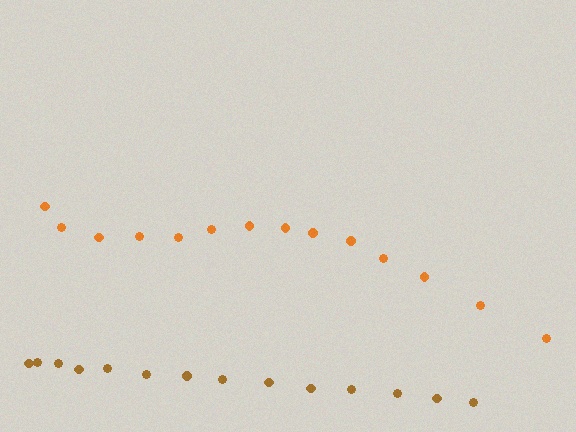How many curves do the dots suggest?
There are 2 distinct paths.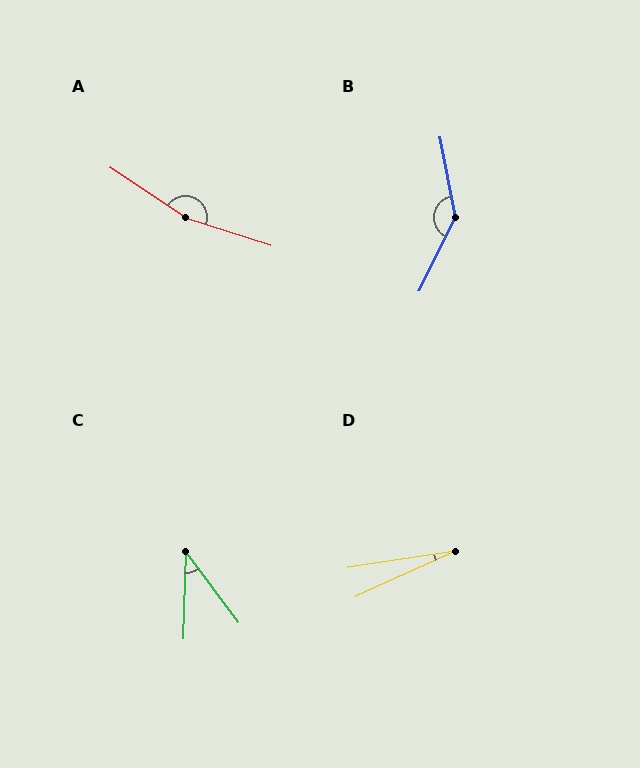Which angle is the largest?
A, at approximately 164 degrees.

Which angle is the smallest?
D, at approximately 16 degrees.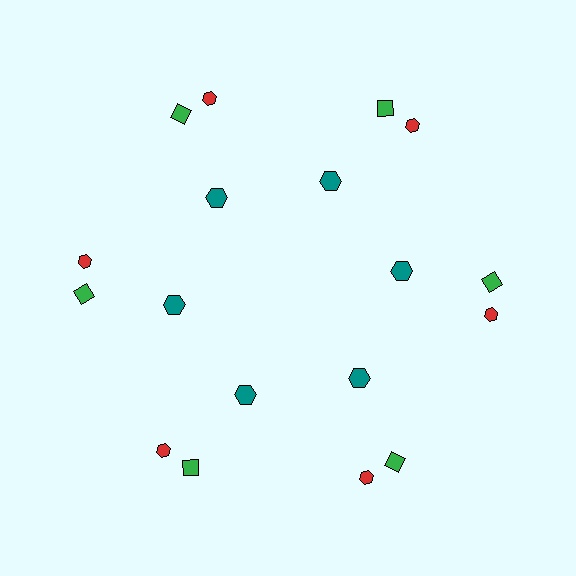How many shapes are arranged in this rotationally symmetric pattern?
There are 18 shapes, arranged in 6 groups of 3.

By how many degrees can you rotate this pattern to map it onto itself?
The pattern maps onto itself every 60 degrees of rotation.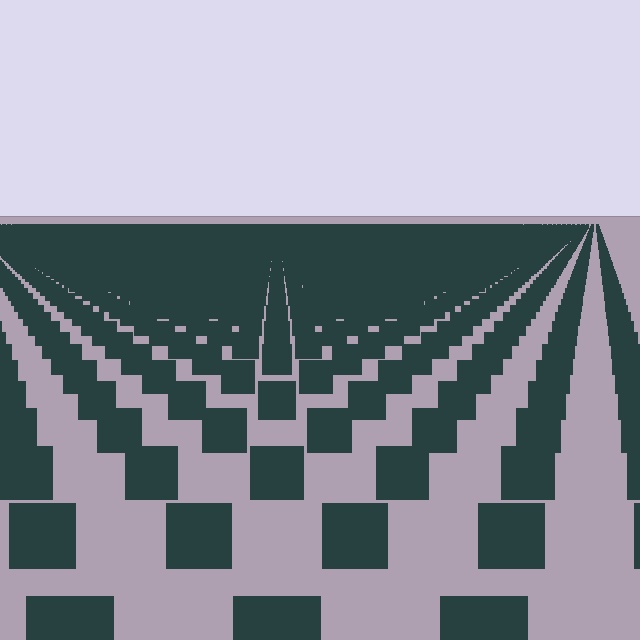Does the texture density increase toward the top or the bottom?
Density increases toward the top.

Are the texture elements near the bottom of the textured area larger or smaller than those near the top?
Larger. Near the bottom, elements are closer to the viewer and appear at a bigger on-screen size.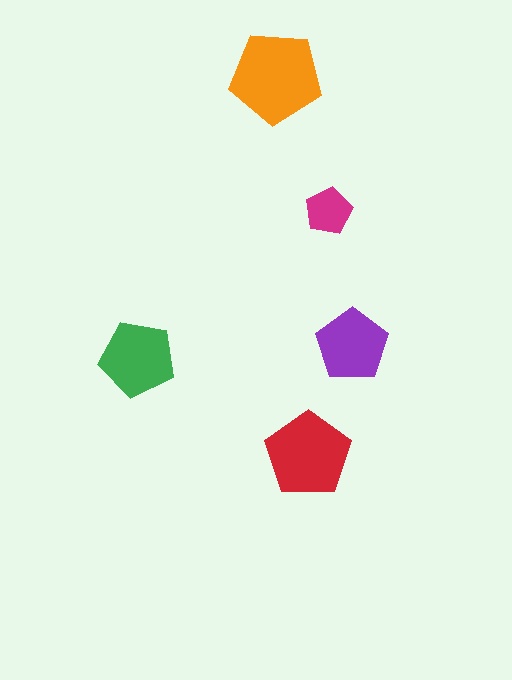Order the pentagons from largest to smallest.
the orange one, the red one, the green one, the purple one, the magenta one.